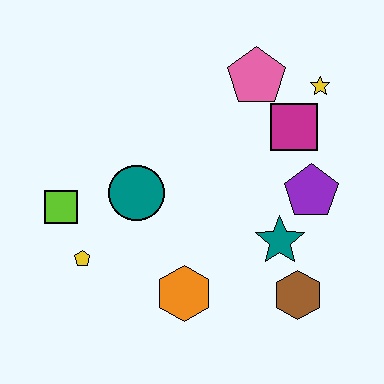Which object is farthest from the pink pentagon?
The yellow pentagon is farthest from the pink pentagon.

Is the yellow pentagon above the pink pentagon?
No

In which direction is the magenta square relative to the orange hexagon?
The magenta square is above the orange hexagon.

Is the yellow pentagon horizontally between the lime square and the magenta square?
Yes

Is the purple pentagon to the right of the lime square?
Yes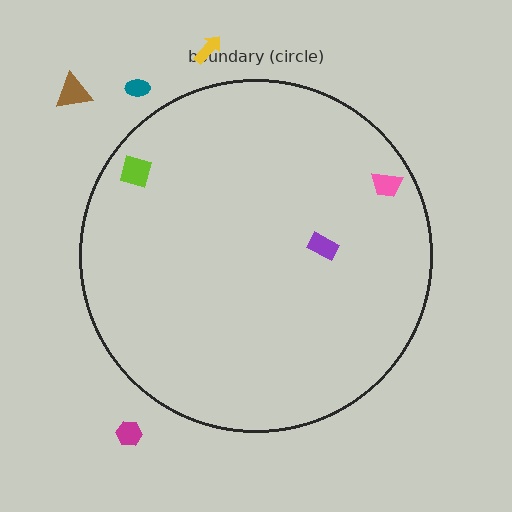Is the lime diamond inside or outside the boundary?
Inside.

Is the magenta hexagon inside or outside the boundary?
Outside.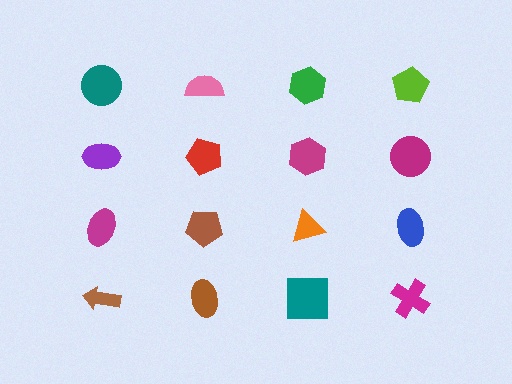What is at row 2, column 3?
A magenta hexagon.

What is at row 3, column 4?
A blue ellipse.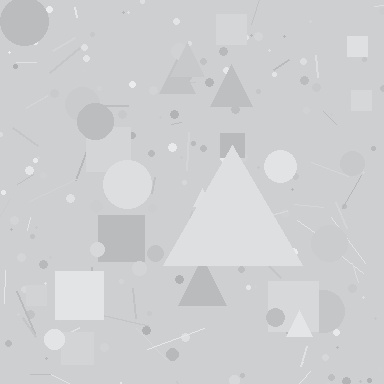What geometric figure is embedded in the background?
A triangle is embedded in the background.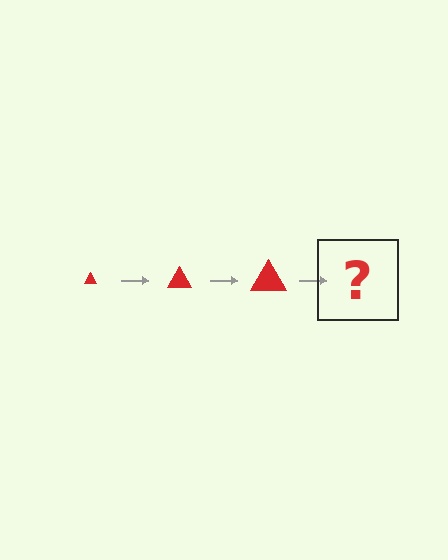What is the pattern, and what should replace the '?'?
The pattern is that the triangle gets progressively larger each step. The '?' should be a red triangle, larger than the previous one.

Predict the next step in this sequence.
The next step is a red triangle, larger than the previous one.